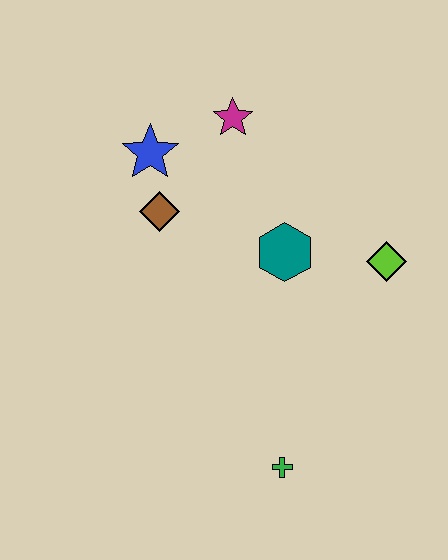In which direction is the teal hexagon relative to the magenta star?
The teal hexagon is below the magenta star.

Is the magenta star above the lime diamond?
Yes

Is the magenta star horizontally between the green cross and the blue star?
Yes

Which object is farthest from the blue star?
The green cross is farthest from the blue star.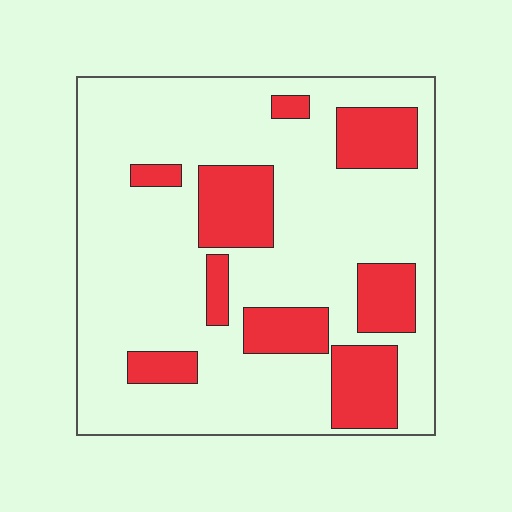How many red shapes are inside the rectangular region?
9.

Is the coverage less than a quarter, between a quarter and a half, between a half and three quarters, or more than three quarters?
Less than a quarter.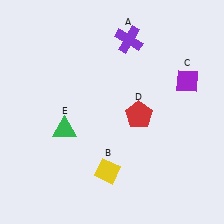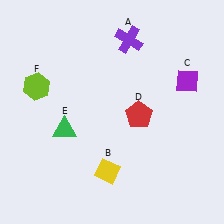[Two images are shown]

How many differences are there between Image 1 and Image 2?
There is 1 difference between the two images.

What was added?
A lime hexagon (F) was added in Image 2.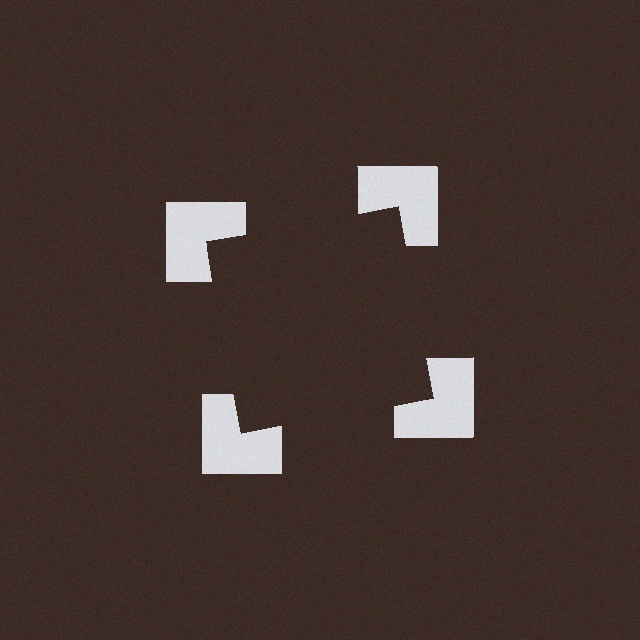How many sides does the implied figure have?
4 sides.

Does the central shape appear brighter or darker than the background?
It typically appears slightly darker than the background, even though no actual brightness change is drawn.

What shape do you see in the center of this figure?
An illusory square — its edges are inferred from the aligned wedge cuts in the notched squares, not physically drawn.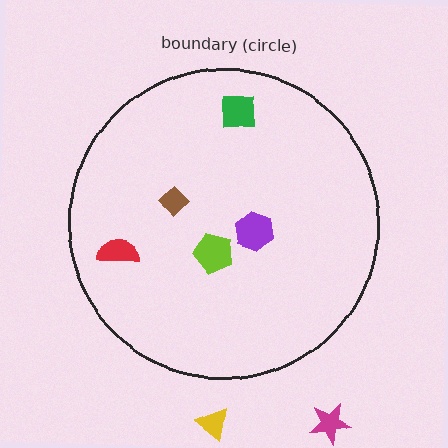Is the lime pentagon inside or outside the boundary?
Inside.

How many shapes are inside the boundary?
5 inside, 2 outside.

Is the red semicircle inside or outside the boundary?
Inside.